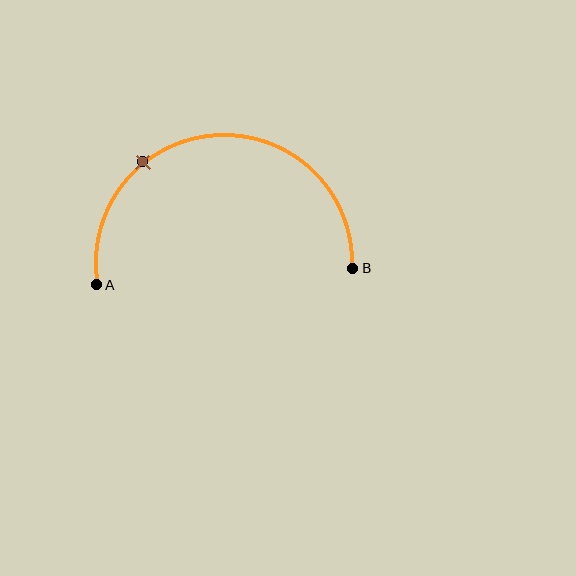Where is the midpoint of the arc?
The arc midpoint is the point on the curve farthest from the straight line joining A and B. It sits above that line.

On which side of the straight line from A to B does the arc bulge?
The arc bulges above the straight line connecting A and B.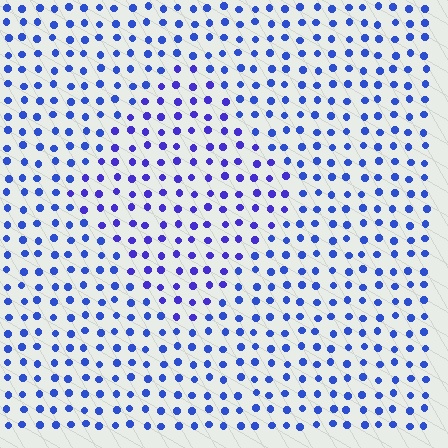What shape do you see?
I see a diamond.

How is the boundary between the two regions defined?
The boundary is defined purely by a slight shift in hue (about 21 degrees). Spacing, size, and orientation are identical on both sides.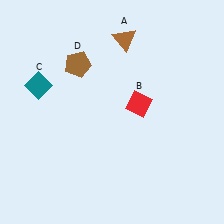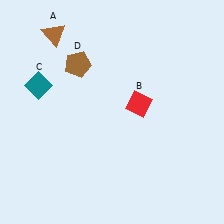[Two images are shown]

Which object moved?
The brown triangle (A) moved left.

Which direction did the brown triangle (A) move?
The brown triangle (A) moved left.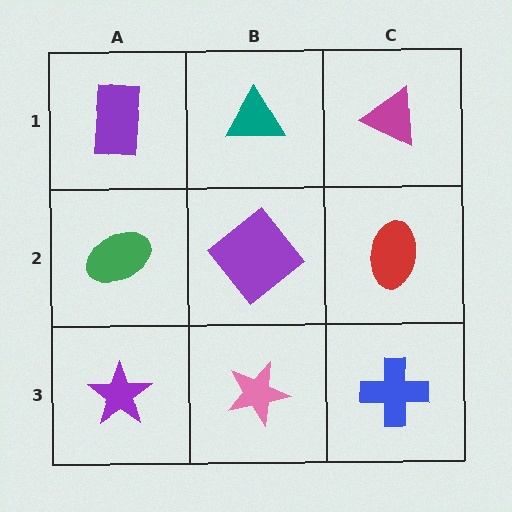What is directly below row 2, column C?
A blue cross.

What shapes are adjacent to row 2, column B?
A teal triangle (row 1, column B), a pink star (row 3, column B), a green ellipse (row 2, column A), a red ellipse (row 2, column C).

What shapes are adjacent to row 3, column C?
A red ellipse (row 2, column C), a pink star (row 3, column B).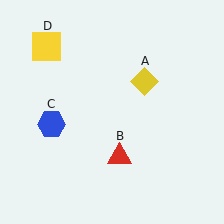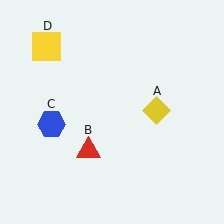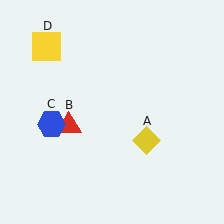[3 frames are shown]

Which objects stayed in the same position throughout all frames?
Blue hexagon (object C) and yellow square (object D) remained stationary.